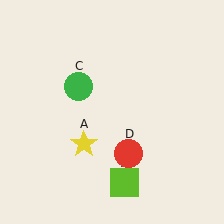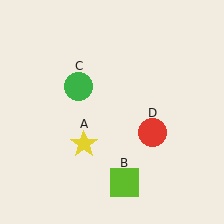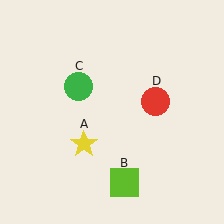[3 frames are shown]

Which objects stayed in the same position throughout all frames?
Yellow star (object A) and lime square (object B) and green circle (object C) remained stationary.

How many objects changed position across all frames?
1 object changed position: red circle (object D).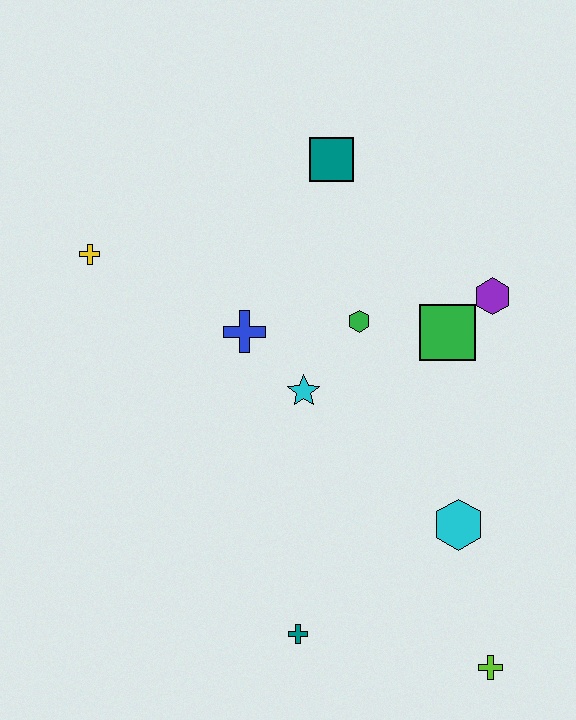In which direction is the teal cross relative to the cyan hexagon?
The teal cross is to the left of the cyan hexagon.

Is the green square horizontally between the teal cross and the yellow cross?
No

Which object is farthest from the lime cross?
The yellow cross is farthest from the lime cross.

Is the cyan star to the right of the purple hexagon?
No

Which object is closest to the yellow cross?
The blue cross is closest to the yellow cross.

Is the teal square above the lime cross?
Yes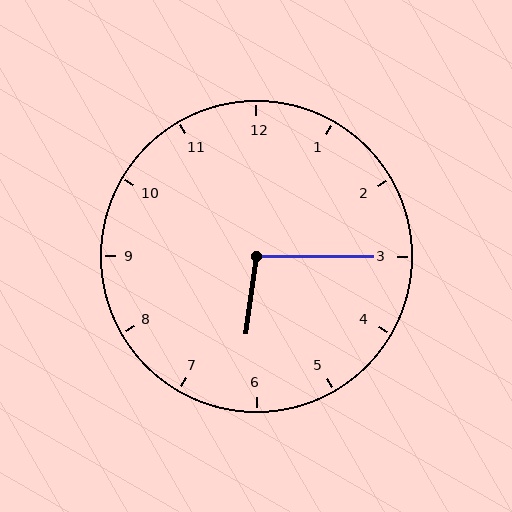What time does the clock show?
6:15.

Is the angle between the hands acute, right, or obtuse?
It is obtuse.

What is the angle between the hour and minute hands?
Approximately 98 degrees.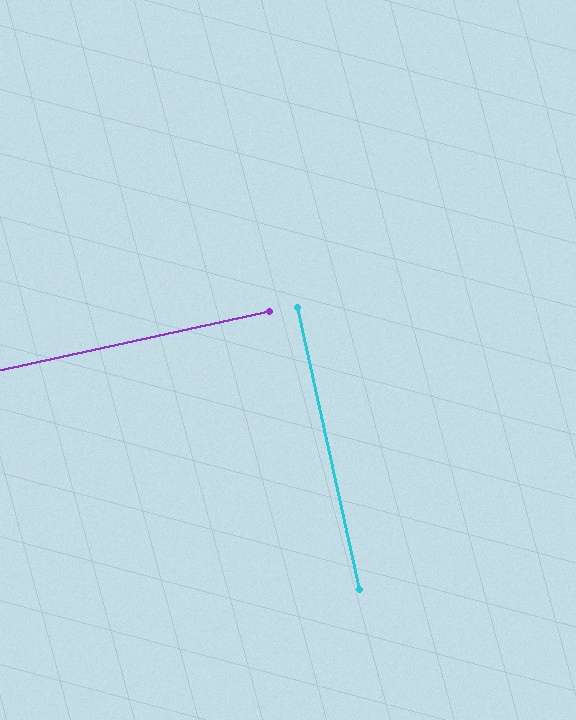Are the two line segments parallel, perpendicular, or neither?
Perpendicular — they meet at approximately 90°.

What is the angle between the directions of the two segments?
Approximately 90 degrees.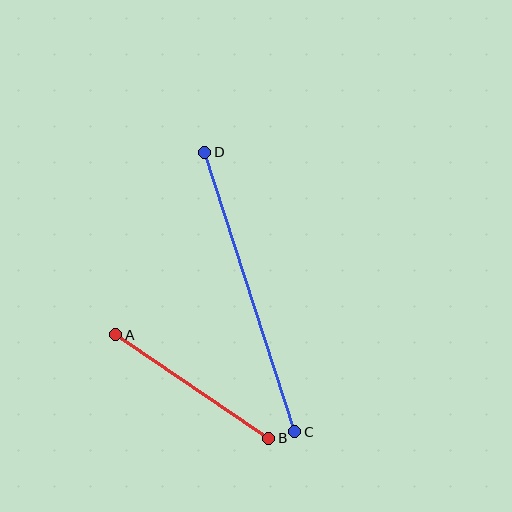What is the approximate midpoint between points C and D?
The midpoint is at approximately (250, 292) pixels.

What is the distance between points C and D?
The distance is approximately 293 pixels.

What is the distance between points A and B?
The distance is approximately 185 pixels.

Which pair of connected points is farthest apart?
Points C and D are farthest apart.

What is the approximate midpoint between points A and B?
The midpoint is at approximately (192, 386) pixels.